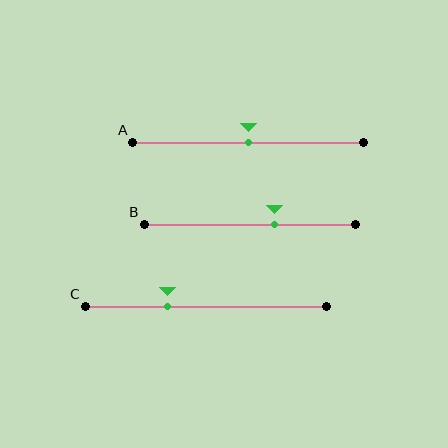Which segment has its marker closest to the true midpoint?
Segment A has its marker closest to the true midpoint.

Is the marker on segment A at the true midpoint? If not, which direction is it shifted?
Yes, the marker on segment A is at the true midpoint.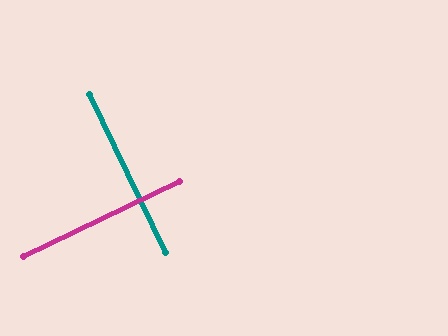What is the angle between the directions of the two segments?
Approximately 89 degrees.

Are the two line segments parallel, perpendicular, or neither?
Perpendicular — they meet at approximately 89°.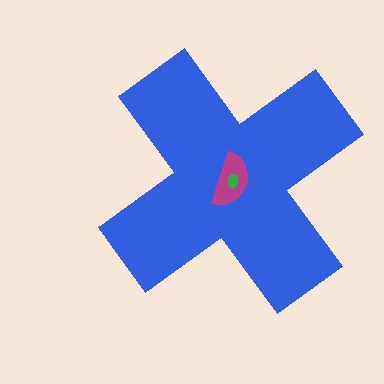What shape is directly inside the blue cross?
The magenta semicircle.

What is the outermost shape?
The blue cross.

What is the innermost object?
The green ellipse.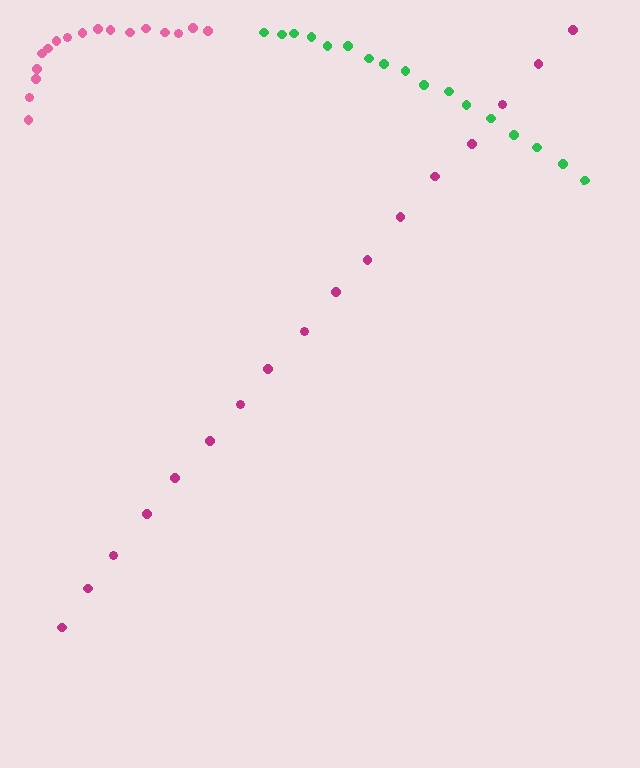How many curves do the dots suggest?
There are 3 distinct paths.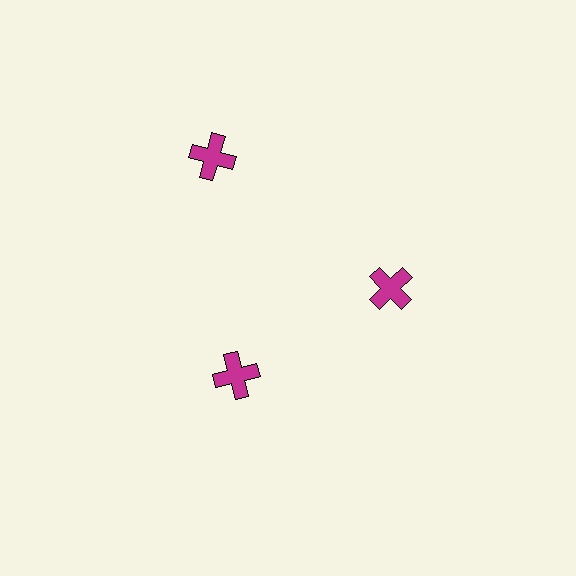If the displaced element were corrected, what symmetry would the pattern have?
It would have 3-fold rotational symmetry — the pattern would map onto itself every 120 degrees.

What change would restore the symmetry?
The symmetry would be restored by moving it inward, back onto the ring so that all 3 crosses sit at equal angles and equal distance from the center.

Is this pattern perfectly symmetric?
No. The 3 magenta crosses are arranged in a ring, but one element near the 11 o'clock position is pushed outward from the center, breaking the 3-fold rotational symmetry.